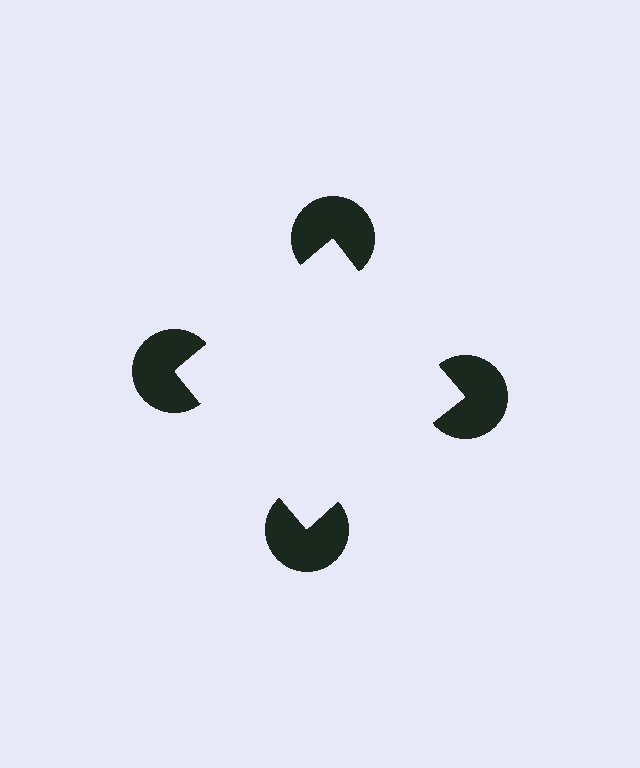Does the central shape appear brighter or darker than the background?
It typically appears slightly brighter than the background, even though no actual brightness change is drawn.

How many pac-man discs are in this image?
There are 4 — one at each vertex of the illusory square.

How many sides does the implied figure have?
4 sides.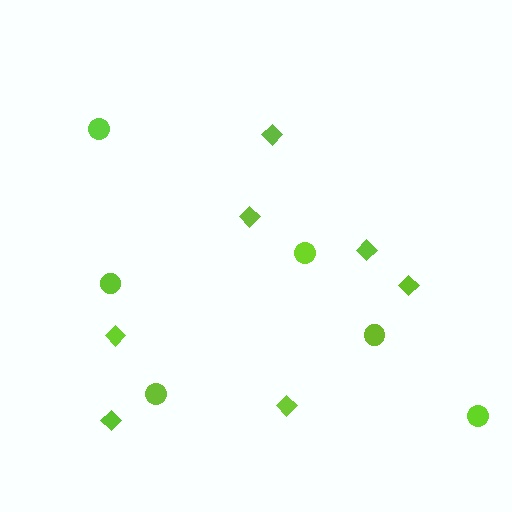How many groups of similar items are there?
There are 2 groups: one group of circles (6) and one group of diamonds (7).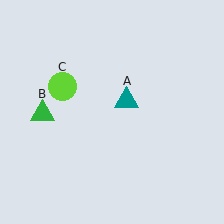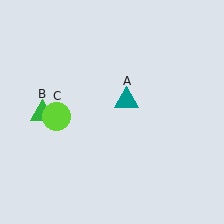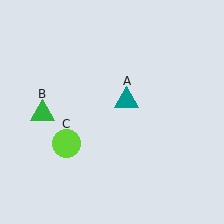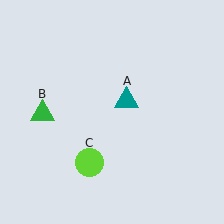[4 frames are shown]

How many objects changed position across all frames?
1 object changed position: lime circle (object C).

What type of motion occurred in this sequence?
The lime circle (object C) rotated counterclockwise around the center of the scene.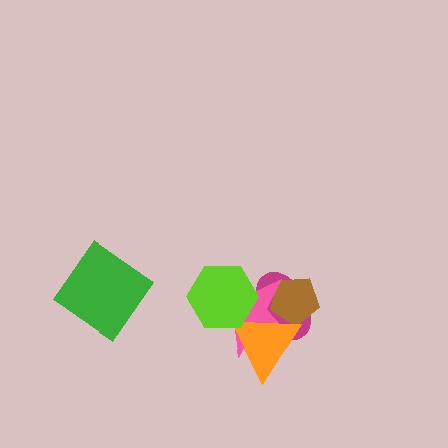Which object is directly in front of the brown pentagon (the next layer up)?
The pink star is directly in front of the brown pentagon.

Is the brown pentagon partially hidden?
Yes, it is partially covered by another shape.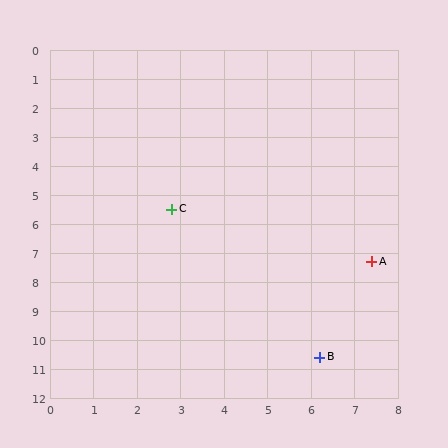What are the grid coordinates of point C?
Point C is at approximately (2.8, 5.5).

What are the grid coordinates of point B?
Point B is at approximately (6.2, 10.6).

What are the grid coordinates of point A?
Point A is at approximately (7.4, 7.3).